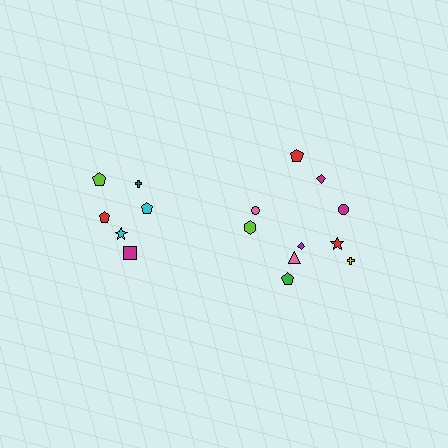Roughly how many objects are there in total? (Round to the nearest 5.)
Roughly 15 objects in total.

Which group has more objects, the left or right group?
The right group.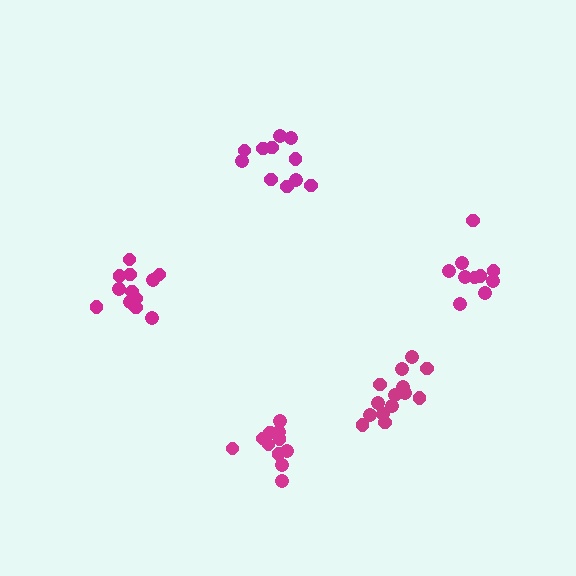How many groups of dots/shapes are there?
There are 5 groups.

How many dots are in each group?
Group 1: 14 dots, Group 2: 11 dots, Group 3: 10 dots, Group 4: 12 dots, Group 5: 11 dots (58 total).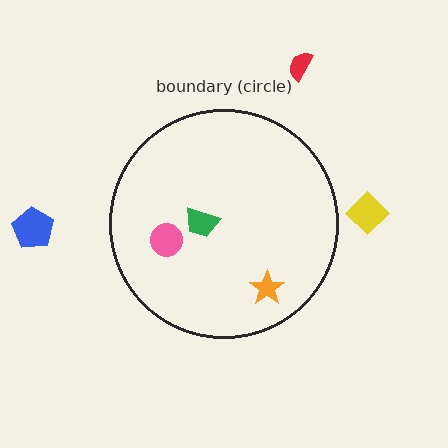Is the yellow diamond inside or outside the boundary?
Outside.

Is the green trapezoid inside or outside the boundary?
Inside.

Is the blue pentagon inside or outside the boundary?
Outside.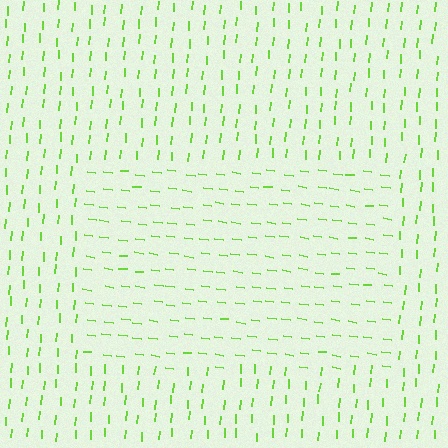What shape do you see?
I see a rectangle.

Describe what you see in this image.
The image is filled with small lime line segments. A rectangle region in the image has lines oriented differently from the surrounding lines, creating a visible texture boundary.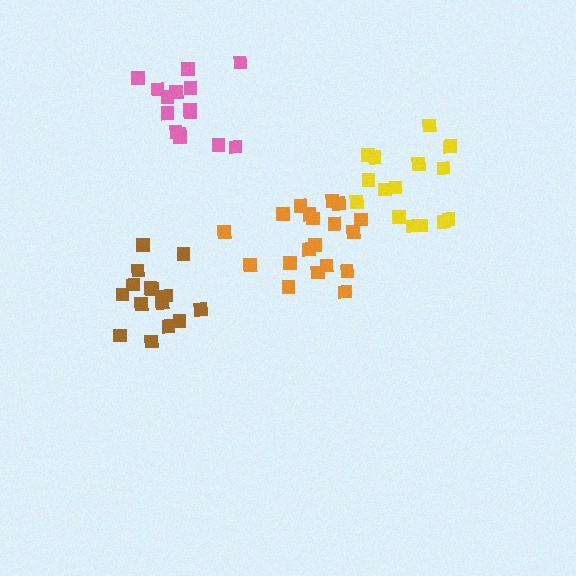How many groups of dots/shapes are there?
There are 4 groups.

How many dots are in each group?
Group 1: 15 dots, Group 2: 19 dots, Group 3: 15 dots, Group 4: 16 dots (65 total).